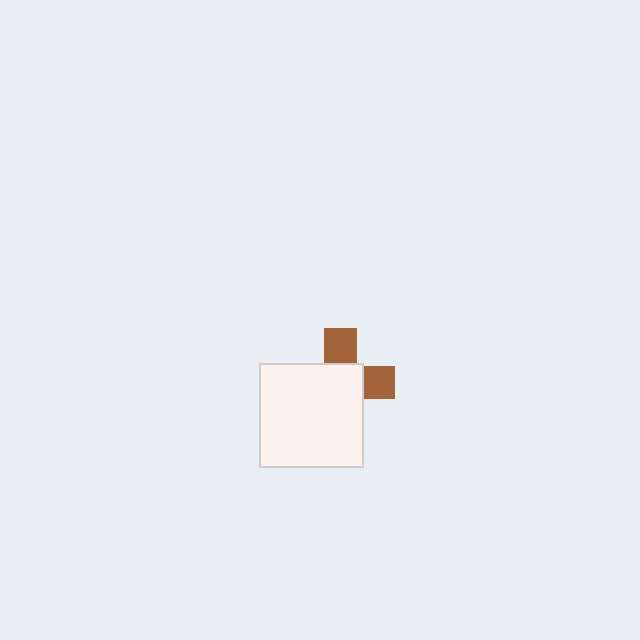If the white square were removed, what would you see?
You would see the complete brown cross.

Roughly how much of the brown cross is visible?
A small part of it is visible (roughly 37%).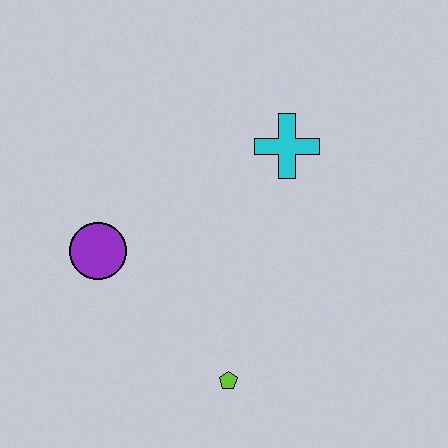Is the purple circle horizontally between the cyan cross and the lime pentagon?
No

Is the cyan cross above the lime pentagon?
Yes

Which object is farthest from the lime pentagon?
The cyan cross is farthest from the lime pentagon.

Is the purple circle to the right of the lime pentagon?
No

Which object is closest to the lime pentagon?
The purple circle is closest to the lime pentagon.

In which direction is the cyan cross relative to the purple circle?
The cyan cross is to the right of the purple circle.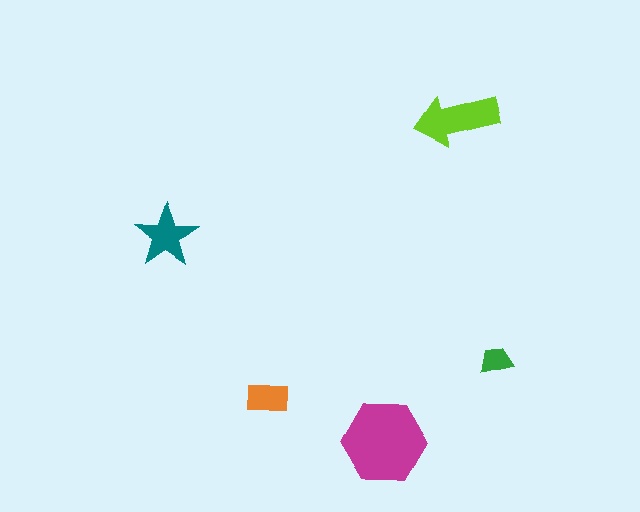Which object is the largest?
The magenta hexagon.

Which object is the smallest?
The green trapezoid.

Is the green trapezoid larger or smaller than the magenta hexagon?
Smaller.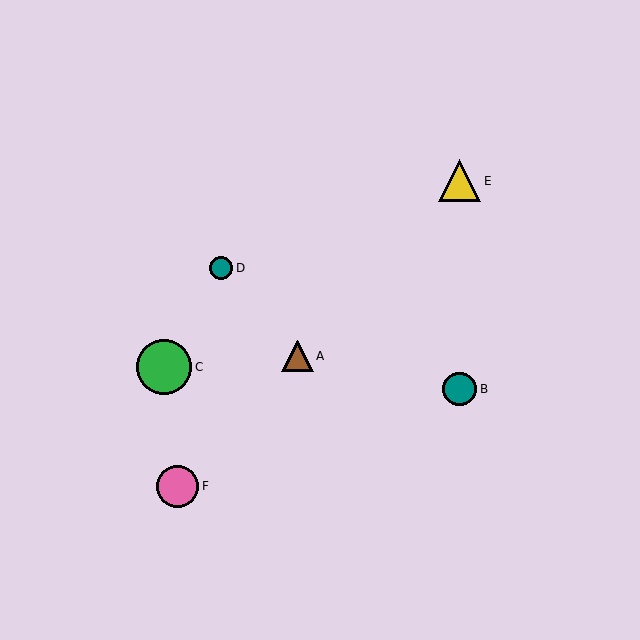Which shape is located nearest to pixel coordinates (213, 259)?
The teal circle (labeled D) at (221, 268) is nearest to that location.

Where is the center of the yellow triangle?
The center of the yellow triangle is at (460, 181).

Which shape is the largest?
The green circle (labeled C) is the largest.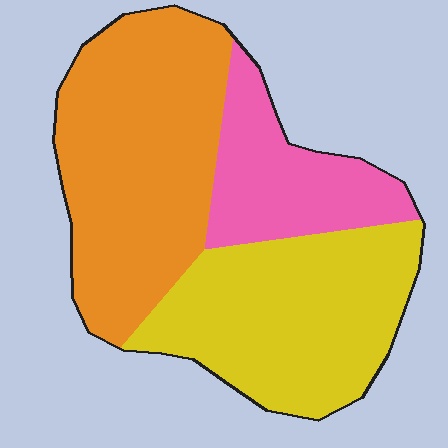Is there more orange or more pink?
Orange.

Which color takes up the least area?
Pink, at roughly 20%.